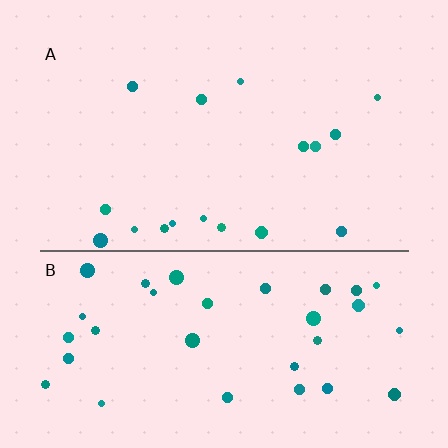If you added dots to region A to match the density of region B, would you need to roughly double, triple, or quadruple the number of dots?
Approximately double.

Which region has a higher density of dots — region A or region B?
B (the bottom).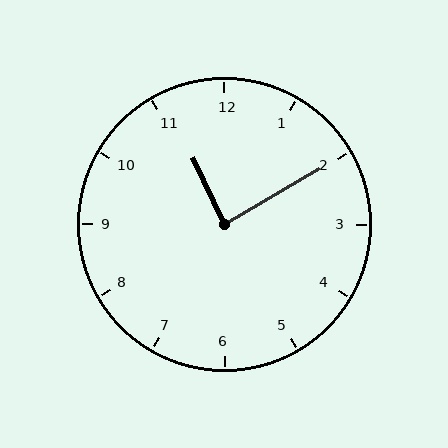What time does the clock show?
11:10.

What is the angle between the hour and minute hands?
Approximately 85 degrees.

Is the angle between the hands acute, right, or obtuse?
It is right.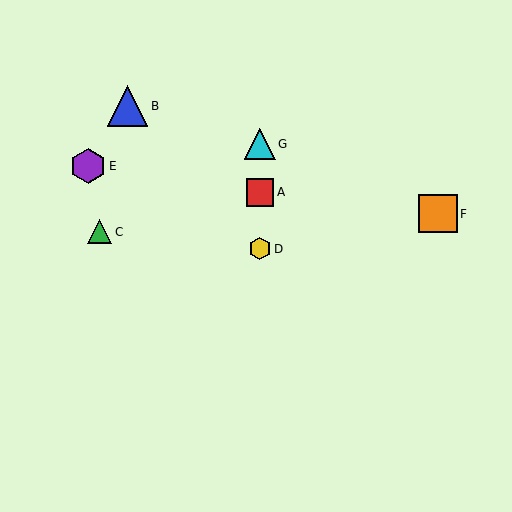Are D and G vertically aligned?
Yes, both are at x≈260.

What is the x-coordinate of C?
Object C is at x≈100.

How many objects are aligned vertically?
3 objects (A, D, G) are aligned vertically.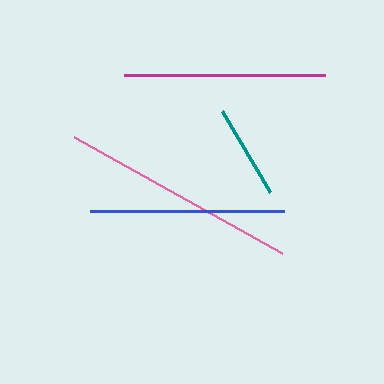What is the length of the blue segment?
The blue segment is approximately 194 pixels long.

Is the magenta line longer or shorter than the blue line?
The magenta line is longer than the blue line.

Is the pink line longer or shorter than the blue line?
The pink line is longer than the blue line.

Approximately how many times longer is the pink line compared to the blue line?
The pink line is approximately 1.2 times the length of the blue line.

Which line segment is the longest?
The pink line is the longest at approximately 238 pixels.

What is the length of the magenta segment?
The magenta segment is approximately 200 pixels long.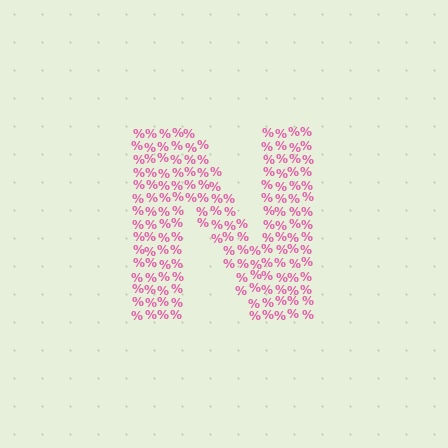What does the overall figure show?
The overall figure shows the letter N.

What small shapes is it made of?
It is made of small percent signs.